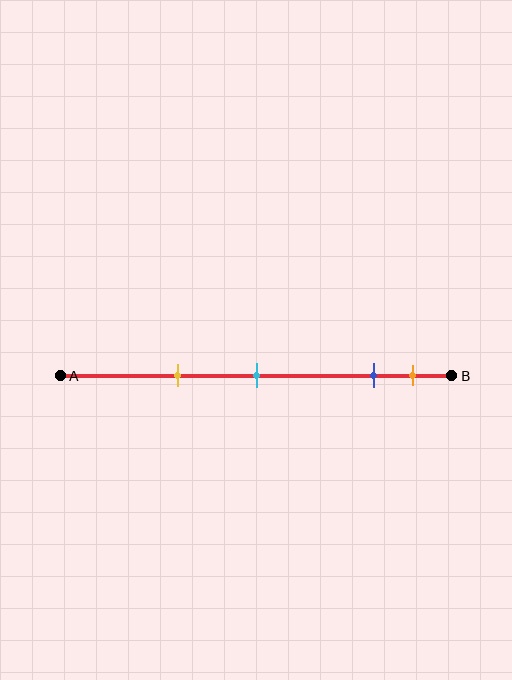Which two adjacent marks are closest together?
The blue and orange marks are the closest adjacent pair.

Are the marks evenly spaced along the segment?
No, the marks are not evenly spaced.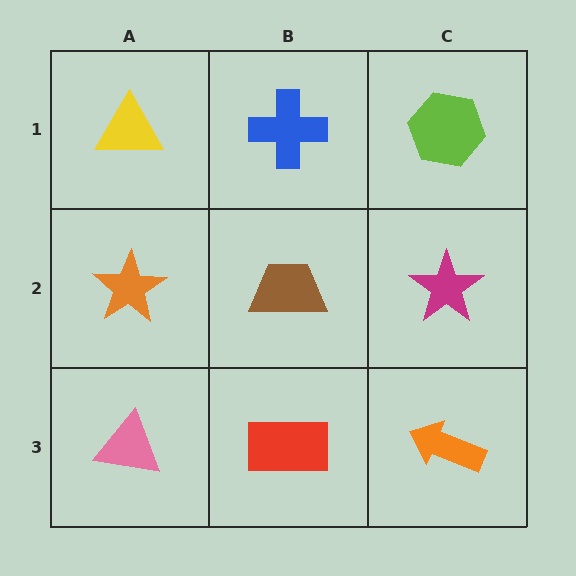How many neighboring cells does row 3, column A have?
2.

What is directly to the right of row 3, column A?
A red rectangle.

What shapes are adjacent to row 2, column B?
A blue cross (row 1, column B), a red rectangle (row 3, column B), an orange star (row 2, column A), a magenta star (row 2, column C).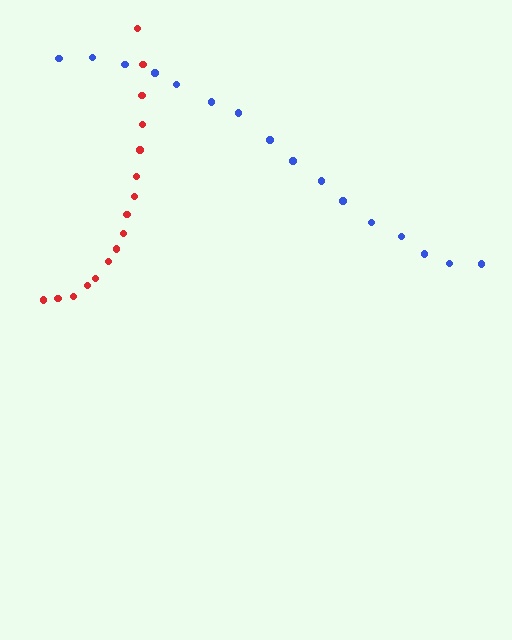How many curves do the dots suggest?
There are 2 distinct paths.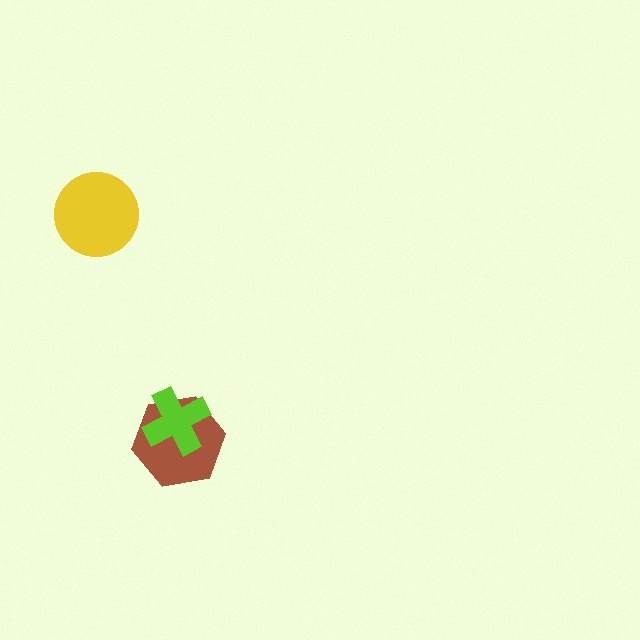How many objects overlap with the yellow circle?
0 objects overlap with the yellow circle.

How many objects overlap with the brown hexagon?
1 object overlaps with the brown hexagon.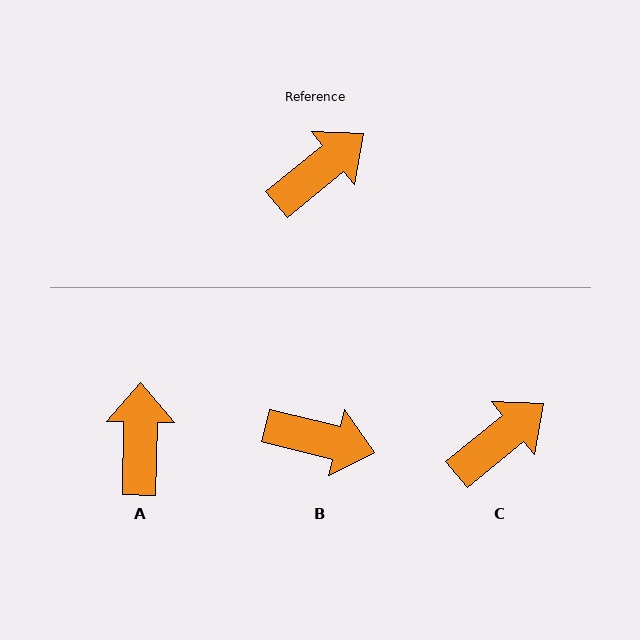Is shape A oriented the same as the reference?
No, it is off by about 50 degrees.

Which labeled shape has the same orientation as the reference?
C.